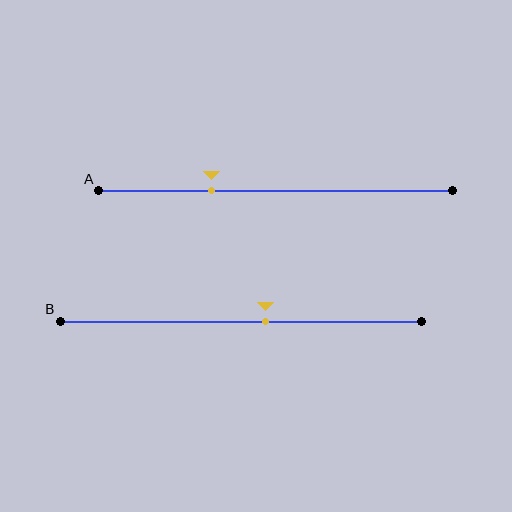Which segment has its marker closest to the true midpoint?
Segment B has its marker closest to the true midpoint.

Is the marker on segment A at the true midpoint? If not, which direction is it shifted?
No, the marker on segment A is shifted to the left by about 18% of the segment length.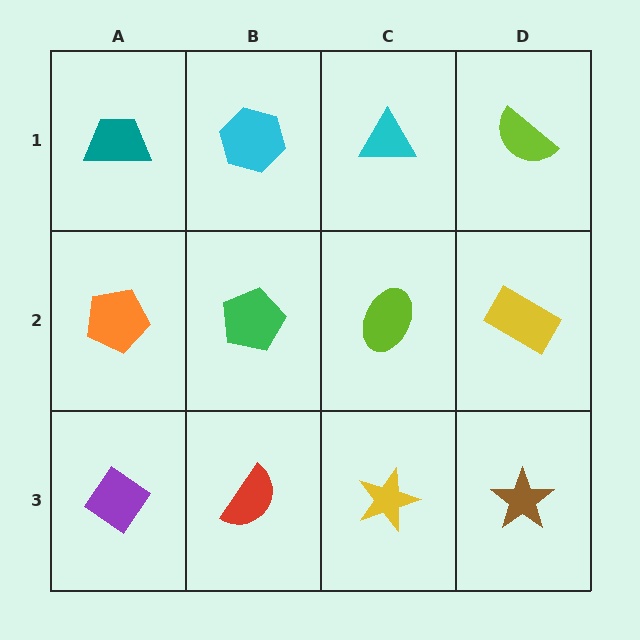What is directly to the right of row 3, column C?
A brown star.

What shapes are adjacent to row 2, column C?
A cyan triangle (row 1, column C), a yellow star (row 3, column C), a green pentagon (row 2, column B), a yellow rectangle (row 2, column D).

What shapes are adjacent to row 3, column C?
A lime ellipse (row 2, column C), a red semicircle (row 3, column B), a brown star (row 3, column D).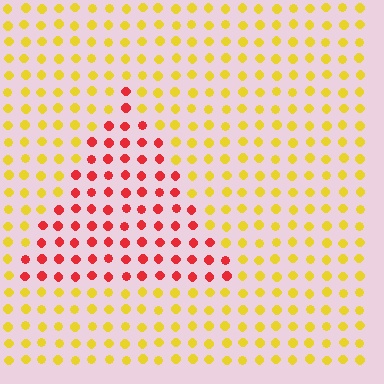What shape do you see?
I see a triangle.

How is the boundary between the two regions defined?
The boundary is defined purely by a slight shift in hue (about 57 degrees). Spacing, size, and orientation are identical on both sides.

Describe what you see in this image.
The image is filled with small yellow elements in a uniform arrangement. A triangle-shaped region is visible where the elements are tinted to a slightly different hue, forming a subtle color boundary.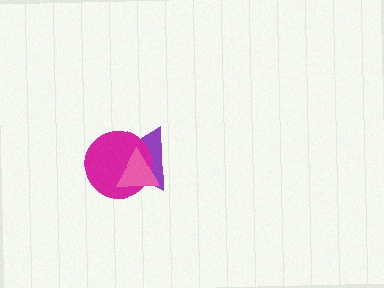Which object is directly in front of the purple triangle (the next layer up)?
The magenta circle is directly in front of the purple triangle.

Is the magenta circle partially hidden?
Yes, it is partially covered by another shape.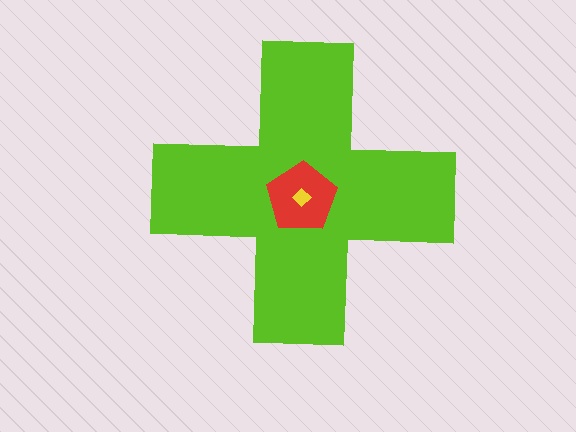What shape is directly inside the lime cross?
The red pentagon.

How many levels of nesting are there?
3.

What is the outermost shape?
The lime cross.